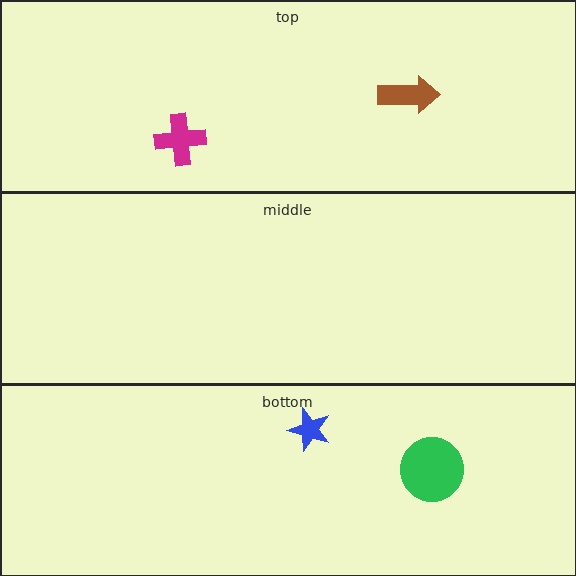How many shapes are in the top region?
2.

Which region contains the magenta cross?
The top region.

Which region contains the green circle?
The bottom region.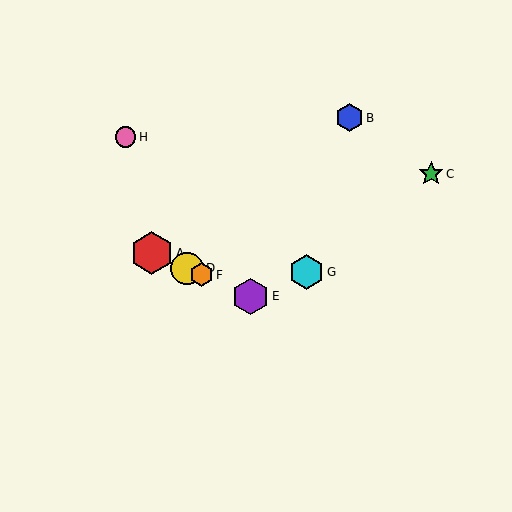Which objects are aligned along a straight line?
Objects A, D, E, F are aligned along a straight line.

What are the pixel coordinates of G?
Object G is at (307, 272).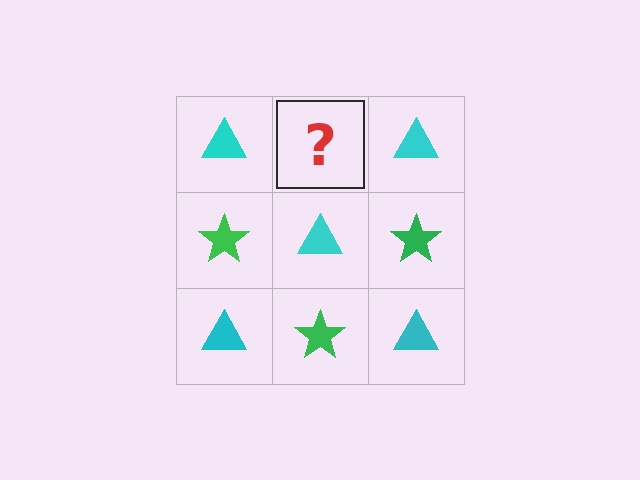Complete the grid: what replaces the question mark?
The question mark should be replaced with a green star.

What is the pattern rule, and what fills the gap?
The rule is that it alternates cyan triangle and green star in a checkerboard pattern. The gap should be filled with a green star.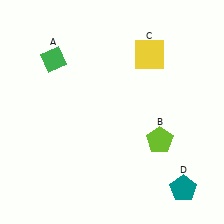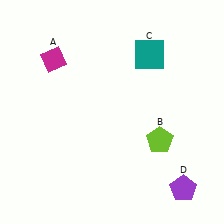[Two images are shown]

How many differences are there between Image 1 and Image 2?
There are 3 differences between the two images.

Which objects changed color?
A changed from green to magenta. C changed from yellow to teal. D changed from teal to purple.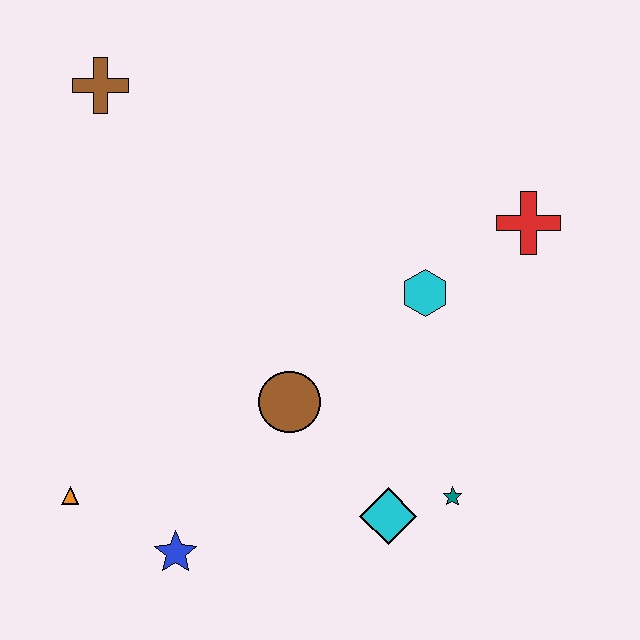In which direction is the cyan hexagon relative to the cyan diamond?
The cyan hexagon is above the cyan diamond.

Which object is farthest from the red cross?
The orange triangle is farthest from the red cross.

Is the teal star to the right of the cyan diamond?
Yes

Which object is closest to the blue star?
The orange triangle is closest to the blue star.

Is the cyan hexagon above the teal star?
Yes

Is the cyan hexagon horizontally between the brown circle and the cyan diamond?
No